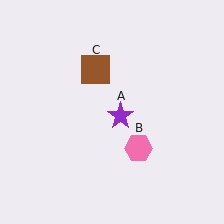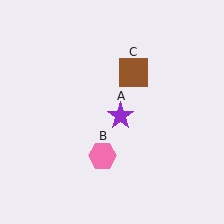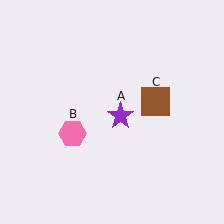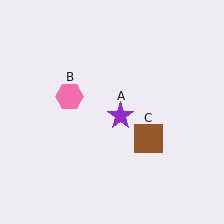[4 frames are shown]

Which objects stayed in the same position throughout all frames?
Purple star (object A) remained stationary.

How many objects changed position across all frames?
2 objects changed position: pink hexagon (object B), brown square (object C).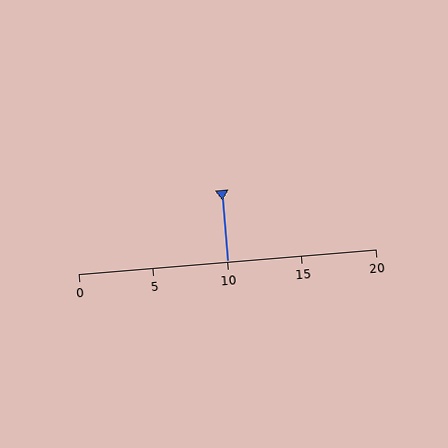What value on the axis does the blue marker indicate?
The marker indicates approximately 10.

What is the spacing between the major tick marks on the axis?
The major ticks are spaced 5 apart.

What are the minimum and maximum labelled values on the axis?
The axis runs from 0 to 20.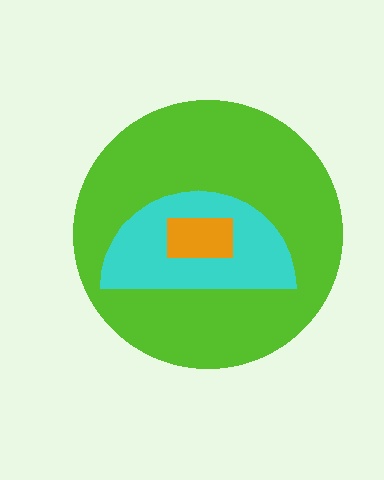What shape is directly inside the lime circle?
The cyan semicircle.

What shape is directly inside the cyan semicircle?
The orange rectangle.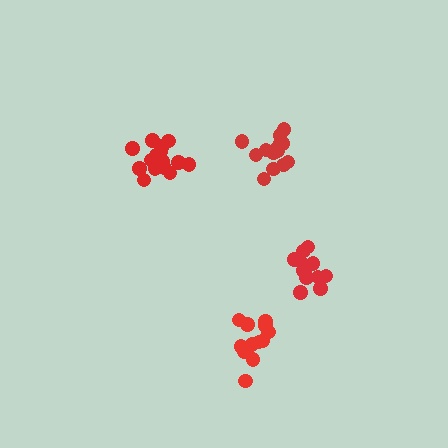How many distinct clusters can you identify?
There are 4 distinct clusters.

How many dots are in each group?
Group 1: 15 dots, Group 2: 12 dots, Group 3: 15 dots, Group 4: 13 dots (55 total).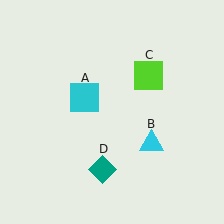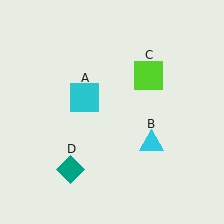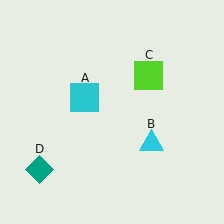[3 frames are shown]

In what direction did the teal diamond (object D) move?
The teal diamond (object D) moved left.